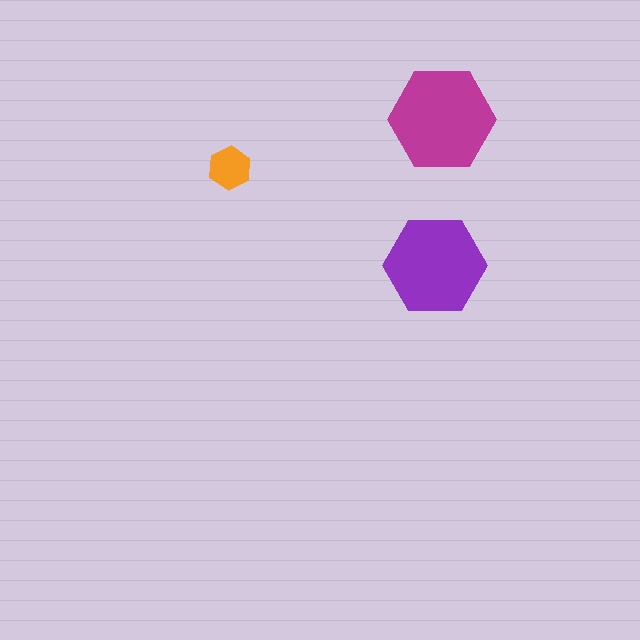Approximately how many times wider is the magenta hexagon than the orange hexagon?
About 2.5 times wider.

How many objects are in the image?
There are 3 objects in the image.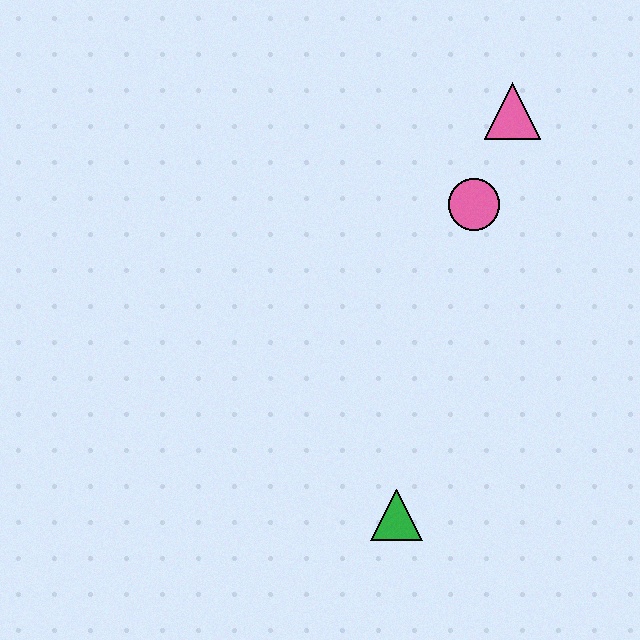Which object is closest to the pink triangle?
The pink circle is closest to the pink triangle.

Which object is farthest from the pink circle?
The green triangle is farthest from the pink circle.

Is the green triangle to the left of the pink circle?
Yes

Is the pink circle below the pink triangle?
Yes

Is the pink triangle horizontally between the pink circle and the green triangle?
No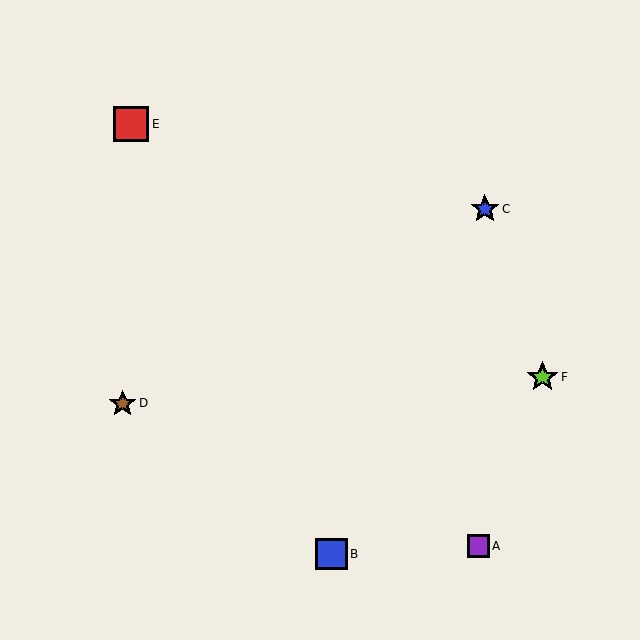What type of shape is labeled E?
Shape E is a red square.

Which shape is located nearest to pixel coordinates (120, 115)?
The red square (labeled E) at (131, 124) is nearest to that location.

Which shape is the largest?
The red square (labeled E) is the largest.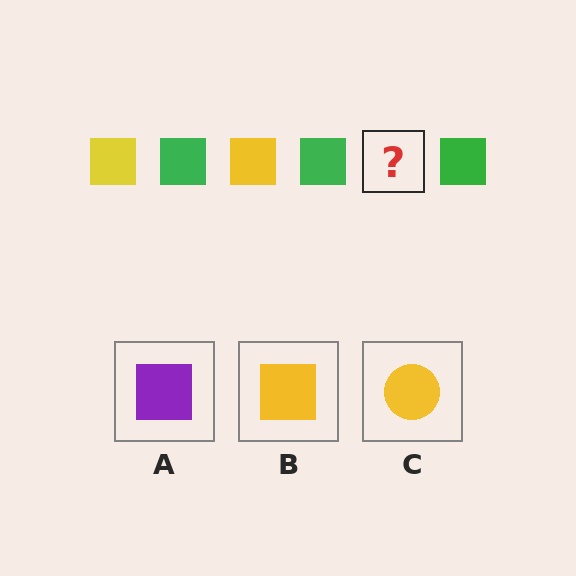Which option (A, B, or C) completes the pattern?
B.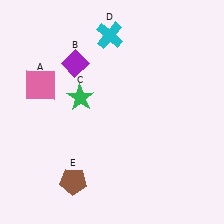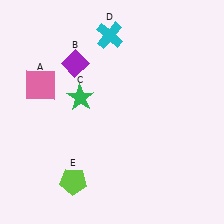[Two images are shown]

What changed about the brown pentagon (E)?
In Image 1, E is brown. In Image 2, it changed to lime.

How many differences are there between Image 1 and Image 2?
There is 1 difference between the two images.